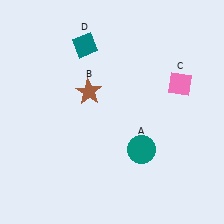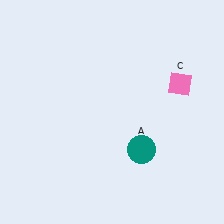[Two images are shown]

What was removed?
The teal diamond (D), the brown star (B) were removed in Image 2.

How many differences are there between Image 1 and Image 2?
There are 2 differences between the two images.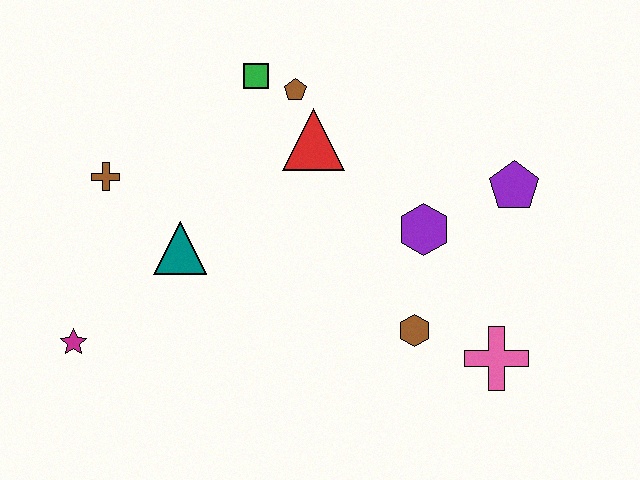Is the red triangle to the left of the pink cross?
Yes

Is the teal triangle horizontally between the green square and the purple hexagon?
No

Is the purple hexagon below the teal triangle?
No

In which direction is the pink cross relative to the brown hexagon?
The pink cross is to the right of the brown hexagon.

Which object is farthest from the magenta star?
The purple pentagon is farthest from the magenta star.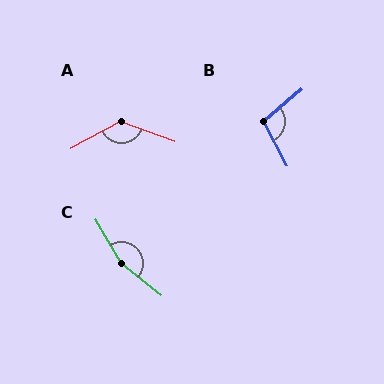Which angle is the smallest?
B, at approximately 101 degrees.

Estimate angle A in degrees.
Approximately 132 degrees.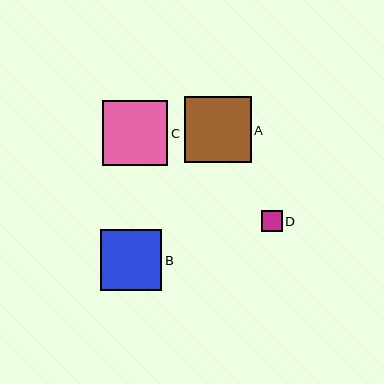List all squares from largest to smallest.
From largest to smallest: A, C, B, D.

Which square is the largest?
Square A is the largest with a size of approximately 66 pixels.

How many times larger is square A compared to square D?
Square A is approximately 3.2 times the size of square D.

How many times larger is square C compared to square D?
Square C is approximately 3.1 times the size of square D.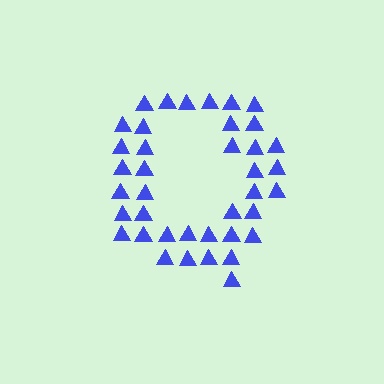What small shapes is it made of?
It is made of small triangles.